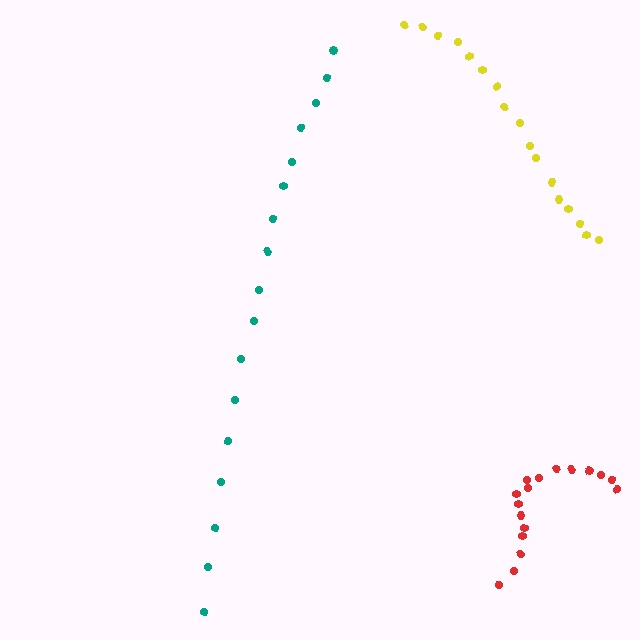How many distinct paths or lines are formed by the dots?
There are 3 distinct paths.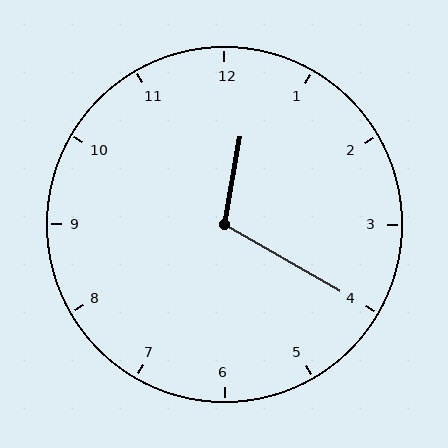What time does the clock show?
12:20.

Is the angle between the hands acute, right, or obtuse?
It is obtuse.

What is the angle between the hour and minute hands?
Approximately 110 degrees.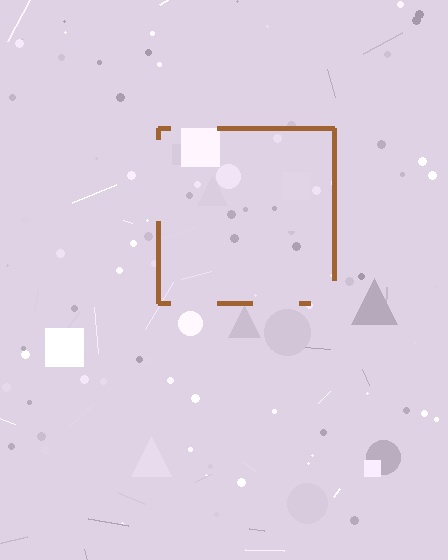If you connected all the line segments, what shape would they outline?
They would outline a square.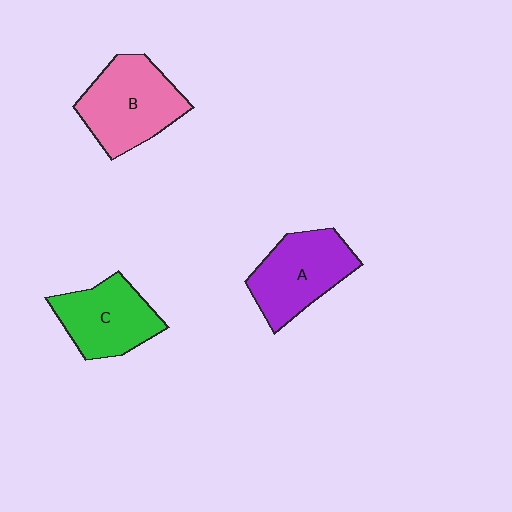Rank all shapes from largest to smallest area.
From largest to smallest: B (pink), A (purple), C (green).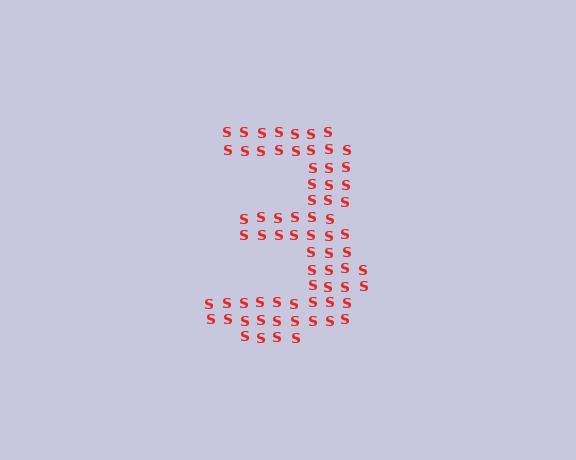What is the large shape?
The large shape is the digit 3.